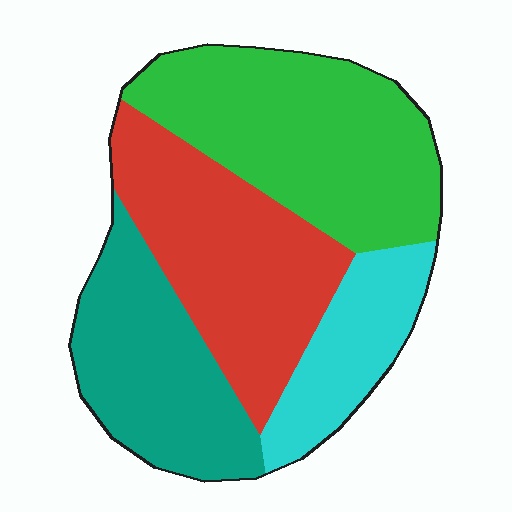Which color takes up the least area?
Cyan, at roughly 15%.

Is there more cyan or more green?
Green.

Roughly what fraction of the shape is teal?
Teal takes up about one quarter (1/4) of the shape.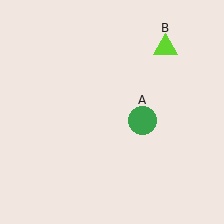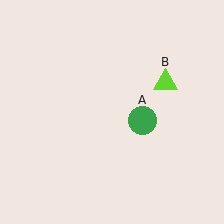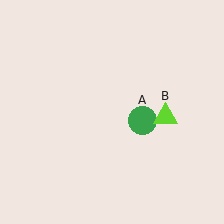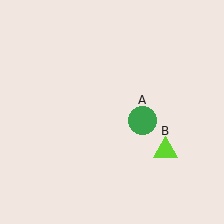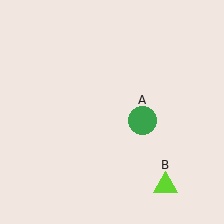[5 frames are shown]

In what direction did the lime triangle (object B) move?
The lime triangle (object B) moved down.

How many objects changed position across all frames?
1 object changed position: lime triangle (object B).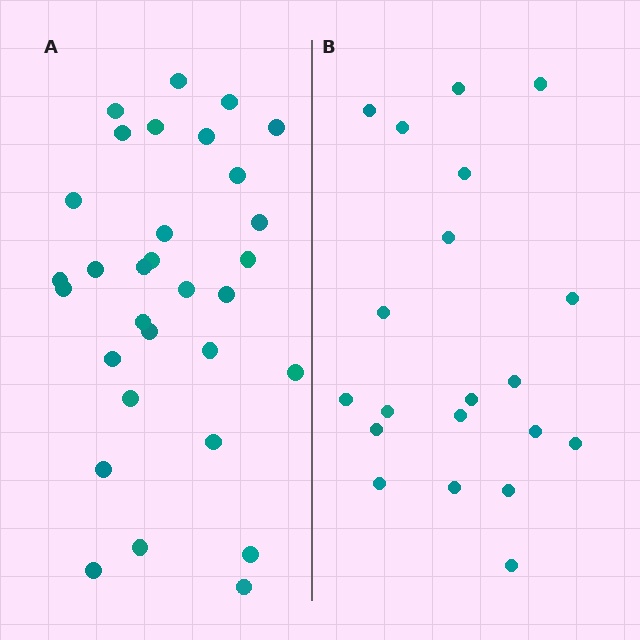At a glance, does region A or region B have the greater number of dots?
Region A (the left region) has more dots.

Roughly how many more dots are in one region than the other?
Region A has roughly 12 or so more dots than region B.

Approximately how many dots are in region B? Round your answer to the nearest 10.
About 20 dots.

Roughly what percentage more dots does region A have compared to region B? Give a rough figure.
About 55% more.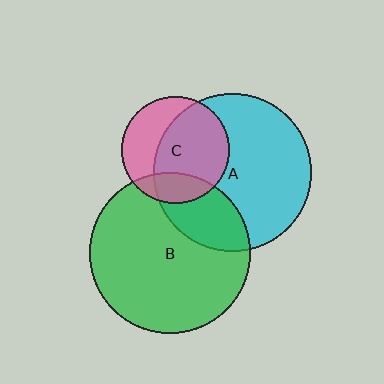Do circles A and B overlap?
Yes.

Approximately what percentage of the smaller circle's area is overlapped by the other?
Approximately 25%.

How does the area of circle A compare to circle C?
Approximately 2.2 times.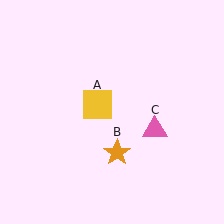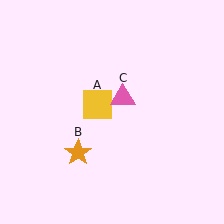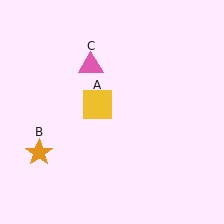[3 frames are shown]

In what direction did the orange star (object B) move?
The orange star (object B) moved left.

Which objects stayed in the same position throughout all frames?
Yellow square (object A) remained stationary.